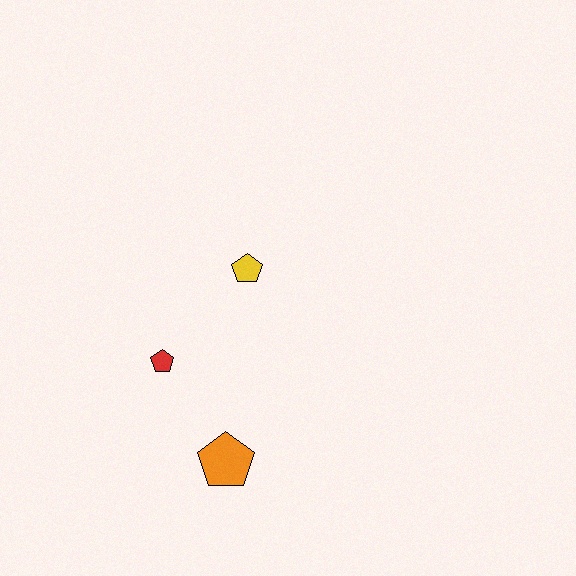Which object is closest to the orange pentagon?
The red pentagon is closest to the orange pentagon.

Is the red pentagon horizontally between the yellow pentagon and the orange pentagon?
No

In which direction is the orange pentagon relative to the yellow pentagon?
The orange pentagon is below the yellow pentagon.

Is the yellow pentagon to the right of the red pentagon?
Yes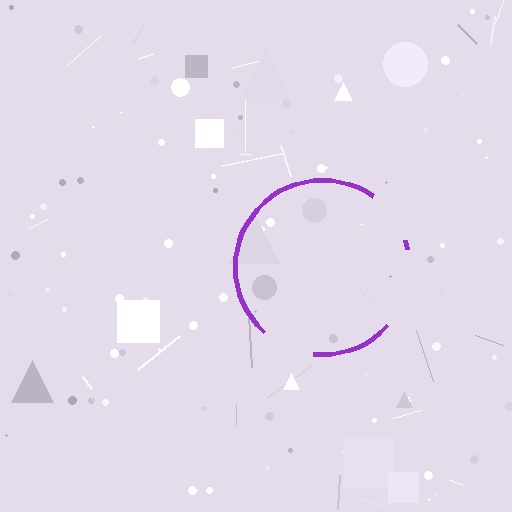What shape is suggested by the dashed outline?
The dashed outline suggests a circle.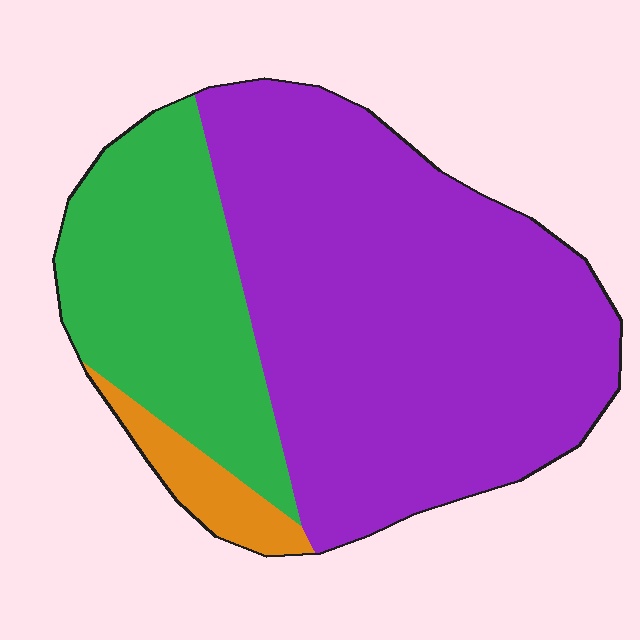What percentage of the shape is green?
Green takes up about one quarter (1/4) of the shape.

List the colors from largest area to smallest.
From largest to smallest: purple, green, orange.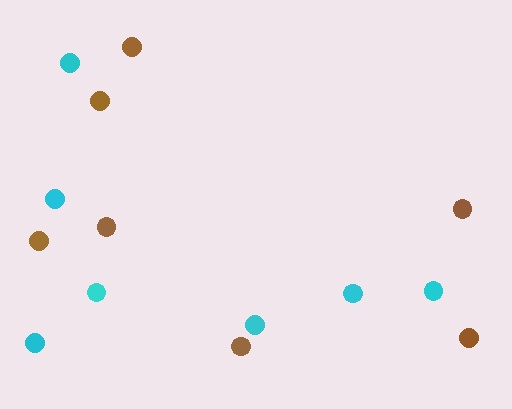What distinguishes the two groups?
There are 2 groups: one group of cyan circles (7) and one group of brown circles (7).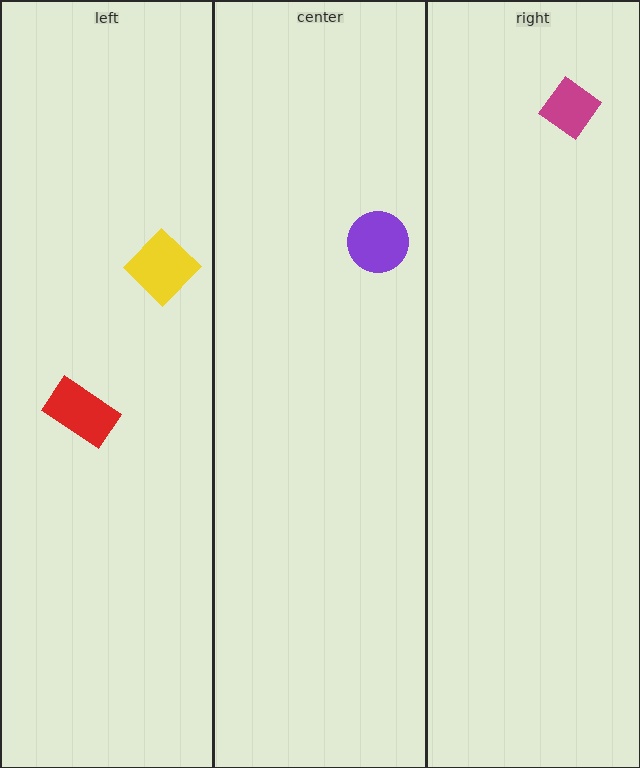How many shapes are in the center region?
1.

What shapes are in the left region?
The red rectangle, the yellow diamond.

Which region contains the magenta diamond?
The right region.